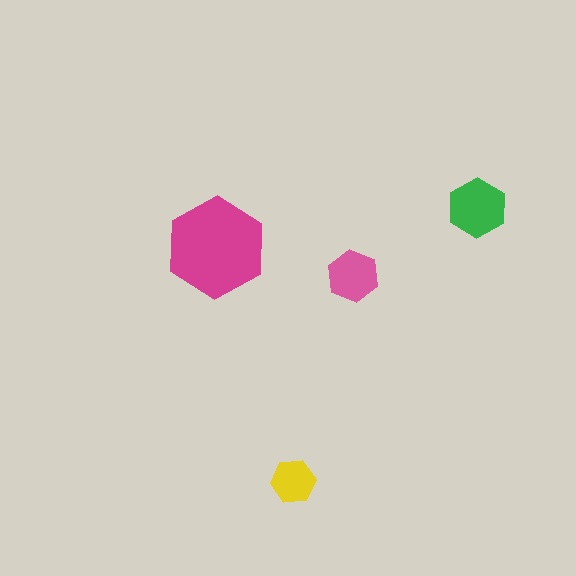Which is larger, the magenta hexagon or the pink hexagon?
The magenta one.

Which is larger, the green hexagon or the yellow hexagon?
The green one.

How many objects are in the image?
There are 4 objects in the image.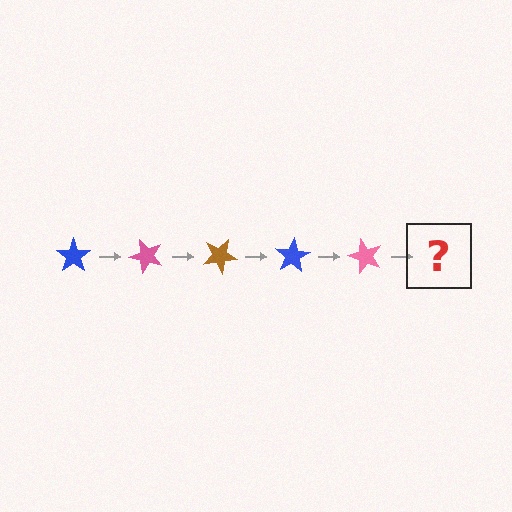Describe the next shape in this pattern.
It should be a brown star, rotated 250 degrees from the start.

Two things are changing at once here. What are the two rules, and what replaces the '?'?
The two rules are that it rotates 50 degrees each step and the color cycles through blue, pink, and brown. The '?' should be a brown star, rotated 250 degrees from the start.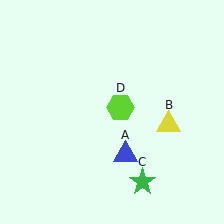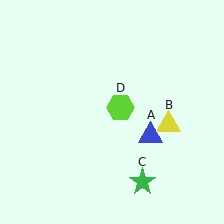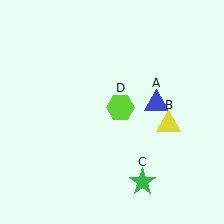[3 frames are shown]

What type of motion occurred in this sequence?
The blue triangle (object A) rotated counterclockwise around the center of the scene.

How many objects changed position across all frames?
1 object changed position: blue triangle (object A).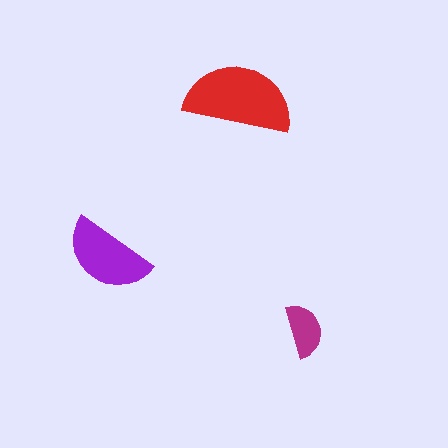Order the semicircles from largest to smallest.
the red one, the purple one, the magenta one.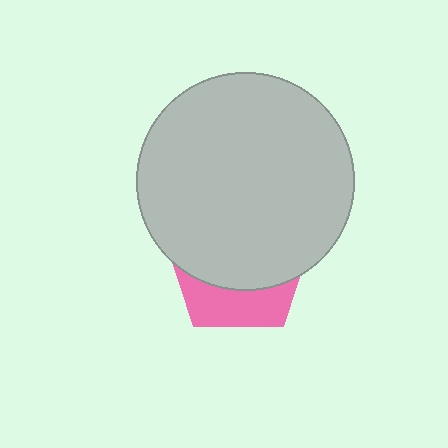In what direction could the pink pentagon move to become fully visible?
The pink pentagon could move down. That would shift it out from behind the light gray circle entirely.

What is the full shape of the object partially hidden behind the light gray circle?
The partially hidden object is a pink pentagon.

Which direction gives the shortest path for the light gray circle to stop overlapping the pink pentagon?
Moving up gives the shortest separation.